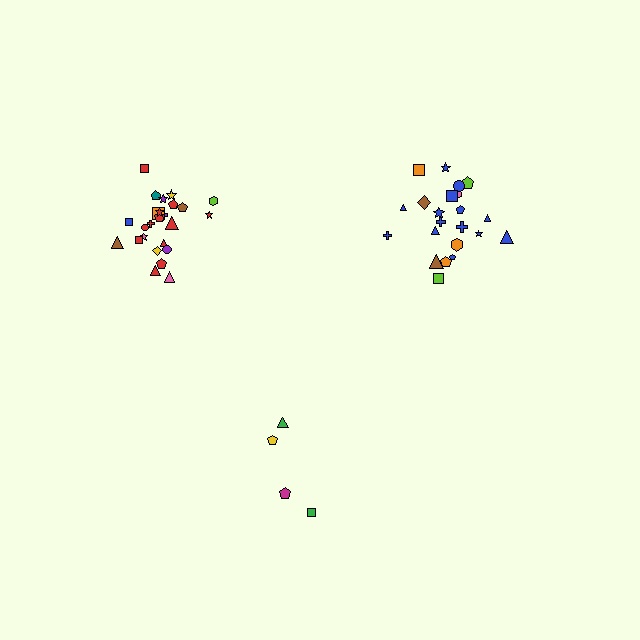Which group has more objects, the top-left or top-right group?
The top-left group.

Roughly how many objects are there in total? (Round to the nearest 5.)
Roughly 50 objects in total.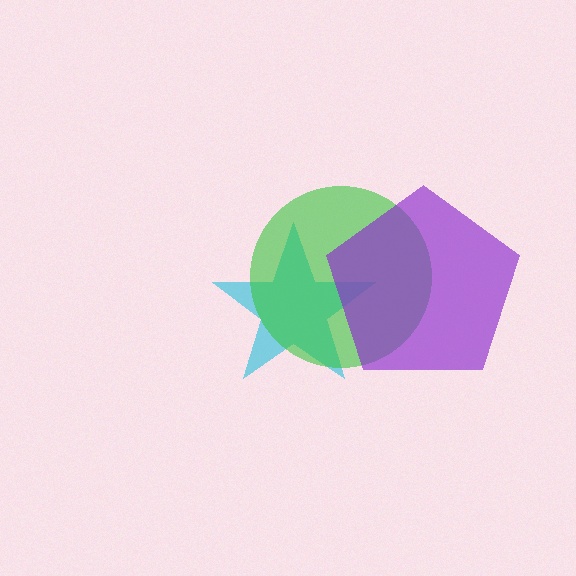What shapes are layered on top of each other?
The layered shapes are: a cyan star, a green circle, a purple pentagon.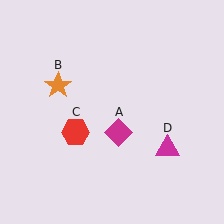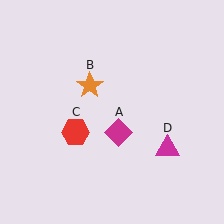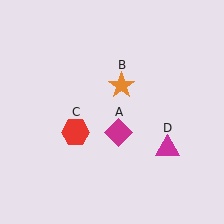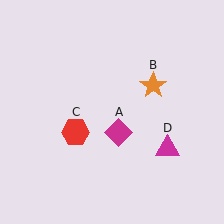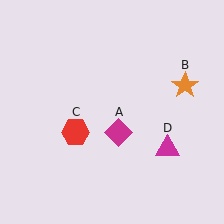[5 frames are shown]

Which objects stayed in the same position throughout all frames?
Magenta diamond (object A) and red hexagon (object C) and magenta triangle (object D) remained stationary.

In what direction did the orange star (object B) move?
The orange star (object B) moved right.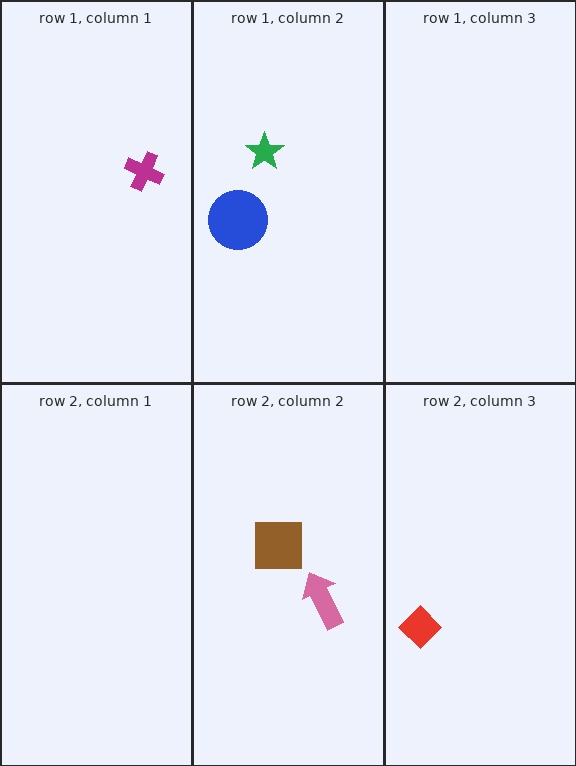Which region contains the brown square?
The row 2, column 2 region.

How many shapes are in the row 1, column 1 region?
1.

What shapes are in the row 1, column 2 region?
The blue circle, the green star.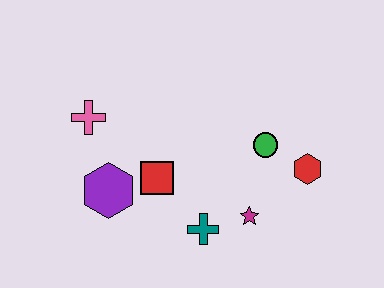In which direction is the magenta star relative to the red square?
The magenta star is to the right of the red square.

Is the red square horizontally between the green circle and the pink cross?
Yes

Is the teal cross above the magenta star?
No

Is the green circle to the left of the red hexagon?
Yes